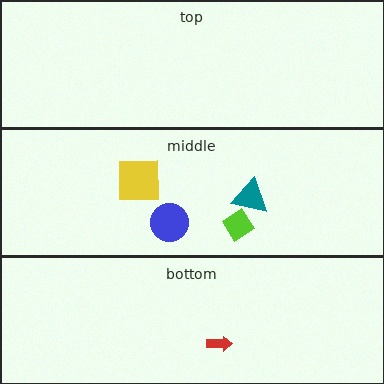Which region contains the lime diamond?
The middle region.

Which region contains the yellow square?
The middle region.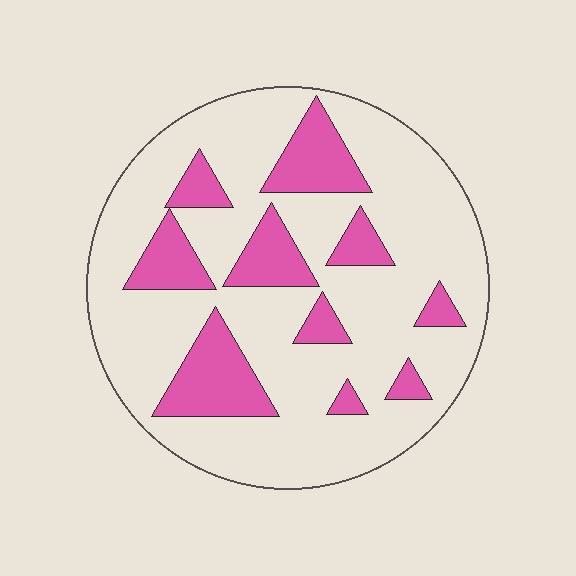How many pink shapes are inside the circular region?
10.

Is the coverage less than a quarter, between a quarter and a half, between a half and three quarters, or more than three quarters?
Less than a quarter.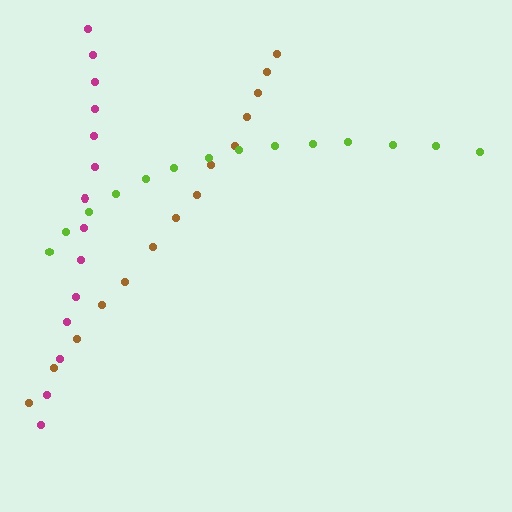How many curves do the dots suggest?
There are 3 distinct paths.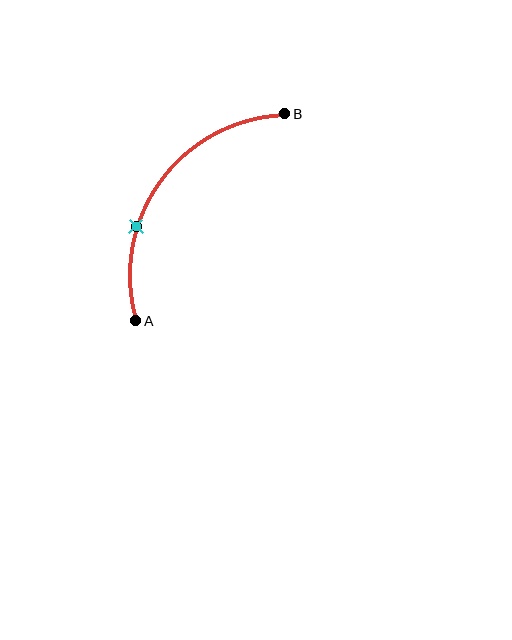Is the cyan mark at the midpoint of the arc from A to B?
No. The cyan mark lies on the arc but is closer to endpoint A. The arc midpoint would be at the point on the curve equidistant along the arc from both A and B.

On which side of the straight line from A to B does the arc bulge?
The arc bulges above and to the left of the straight line connecting A and B.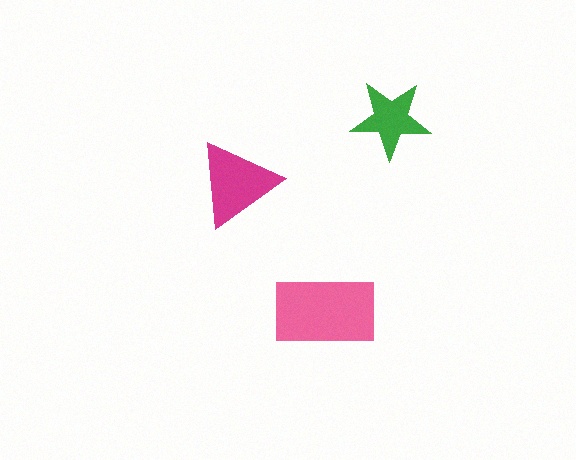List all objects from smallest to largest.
The green star, the magenta triangle, the pink rectangle.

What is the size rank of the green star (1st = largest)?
3rd.